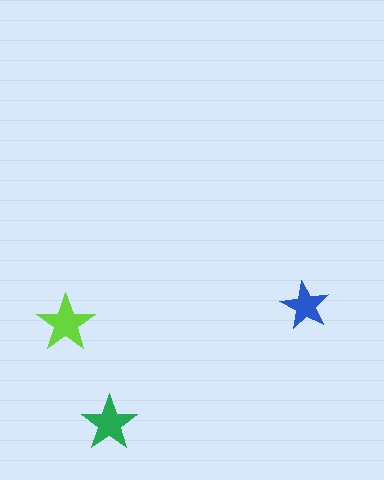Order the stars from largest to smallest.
the lime one, the green one, the blue one.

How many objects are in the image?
There are 3 objects in the image.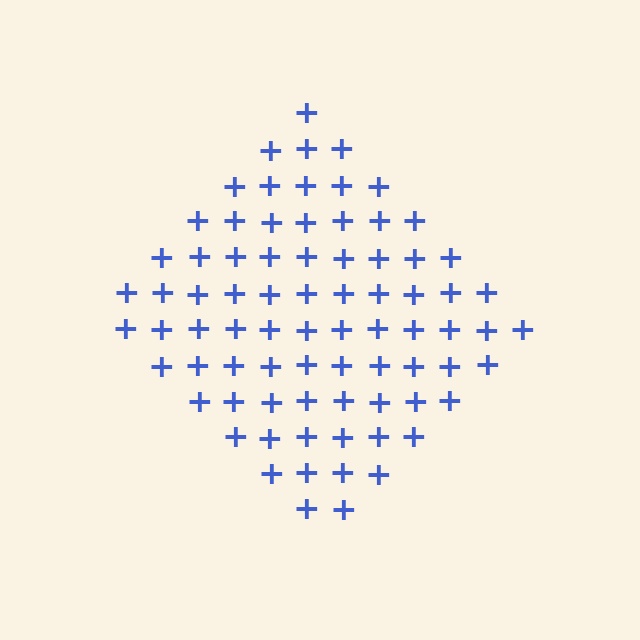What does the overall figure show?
The overall figure shows a diamond.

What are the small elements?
The small elements are plus signs.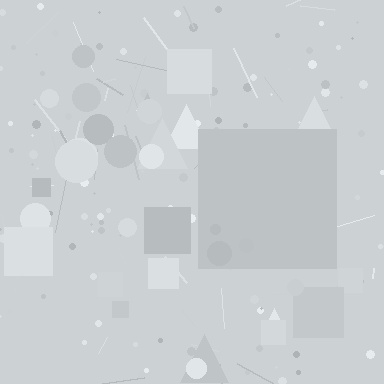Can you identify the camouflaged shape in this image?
The camouflaged shape is a square.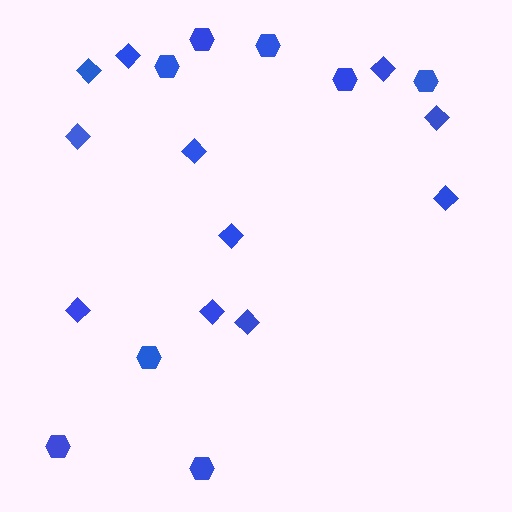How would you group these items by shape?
There are 2 groups: one group of hexagons (8) and one group of diamonds (11).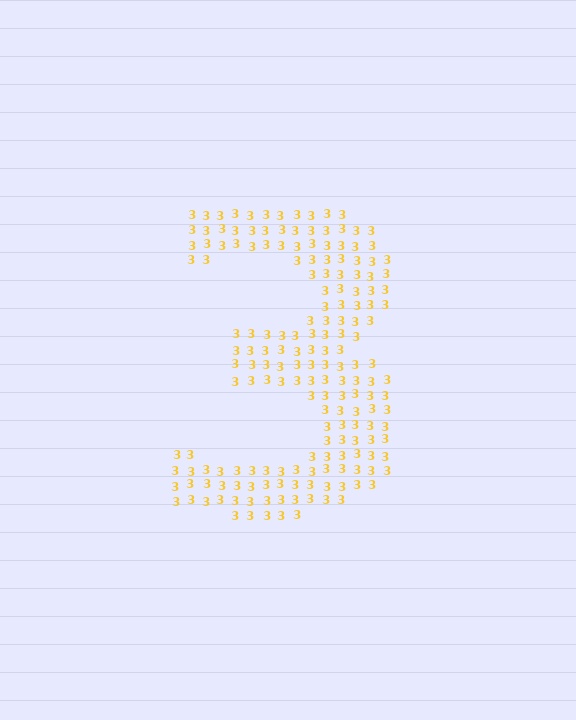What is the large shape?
The large shape is the digit 3.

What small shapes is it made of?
It is made of small digit 3's.